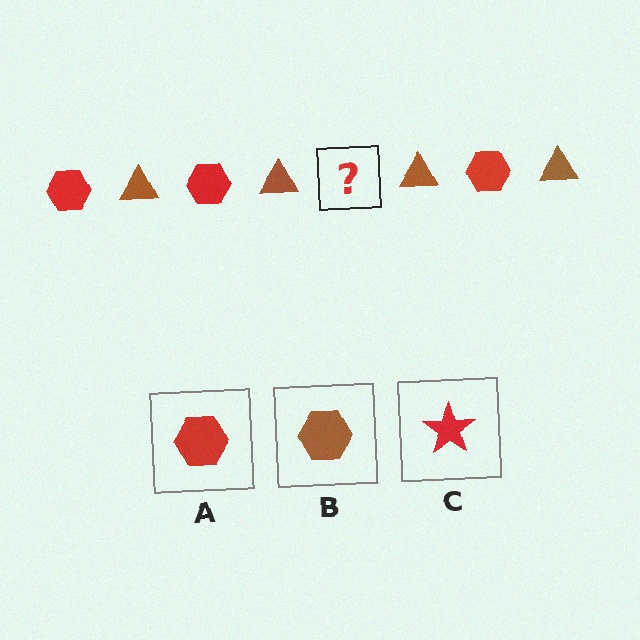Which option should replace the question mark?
Option A.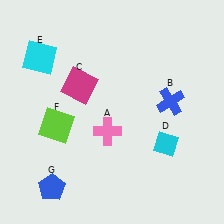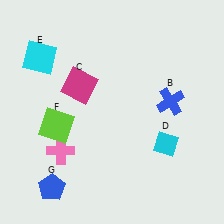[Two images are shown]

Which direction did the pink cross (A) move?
The pink cross (A) moved left.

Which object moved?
The pink cross (A) moved left.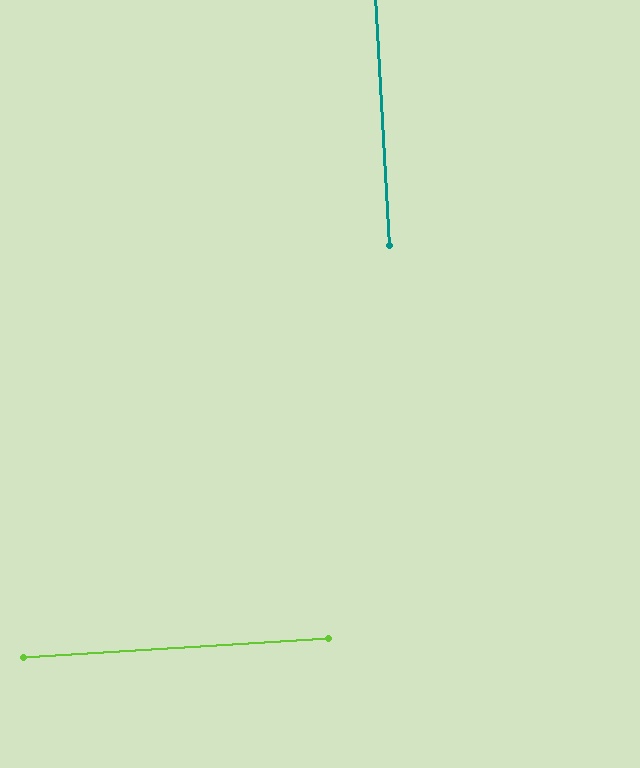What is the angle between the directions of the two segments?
Approximately 90 degrees.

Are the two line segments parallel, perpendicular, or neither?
Perpendicular — they meet at approximately 90°.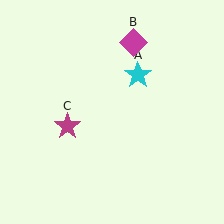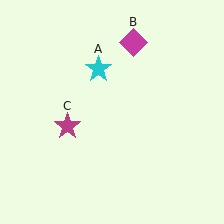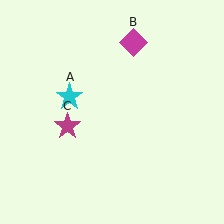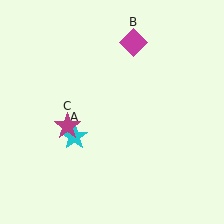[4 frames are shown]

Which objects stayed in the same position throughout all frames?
Magenta diamond (object B) and magenta star (object C) remained stationary.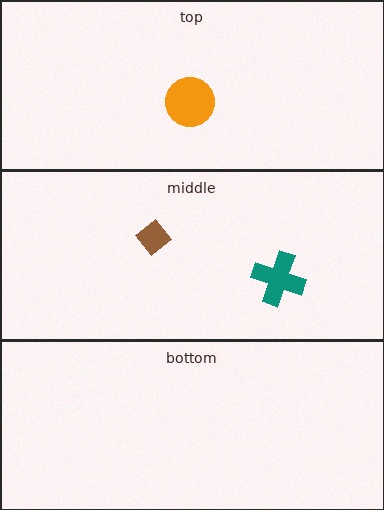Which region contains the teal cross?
The middle region.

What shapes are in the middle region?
The brown diamond, the teal cross.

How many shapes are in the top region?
1.